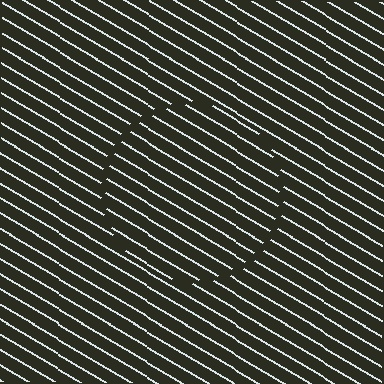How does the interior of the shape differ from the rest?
The interior of the shape contains the same grating, shifted by half a period — the contour is defined by the phase discontinuity where line-ends from the inner and outer gratings abut.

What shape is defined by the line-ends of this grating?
An illusory circle. The interior of the shape contains the same grating, shifted by half a period — the contour is defined by the phase discontinuity where line-ends from the inner and outer gratings abut.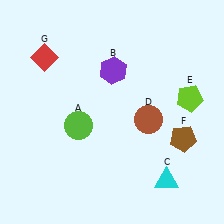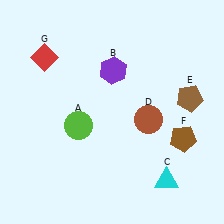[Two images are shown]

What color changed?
The pentagon (E) changed from lime in Image 1 to brown in Image 2.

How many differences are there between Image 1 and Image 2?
There is 1 difference between the two images.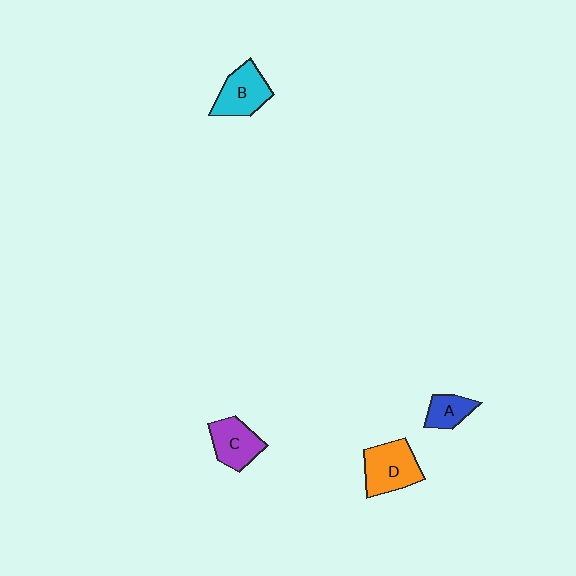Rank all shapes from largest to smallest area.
From largest to smallest: D (orange), B (cyan), C (purple), A (blue).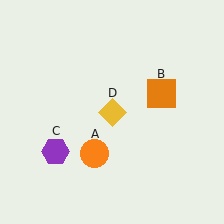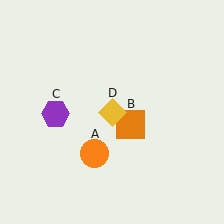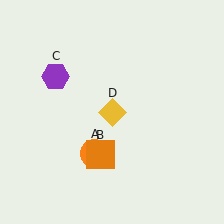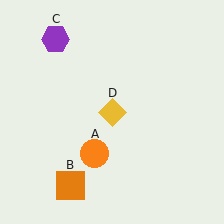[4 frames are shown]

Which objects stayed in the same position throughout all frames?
Orange circle (object A) and yellow diamond (object D) remained stationary.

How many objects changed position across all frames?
2 objects changed position: orange square (object B), purple hexagon (object C).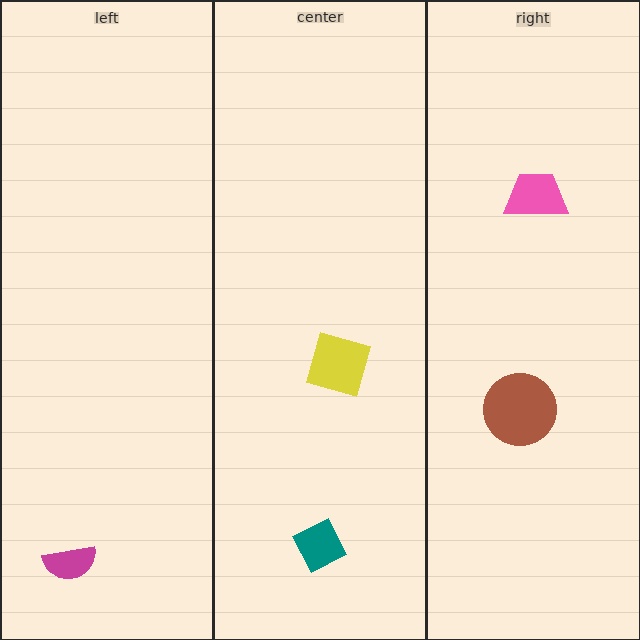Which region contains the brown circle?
The right region.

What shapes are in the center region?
The teal diamond, the yellow square.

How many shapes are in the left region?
1.